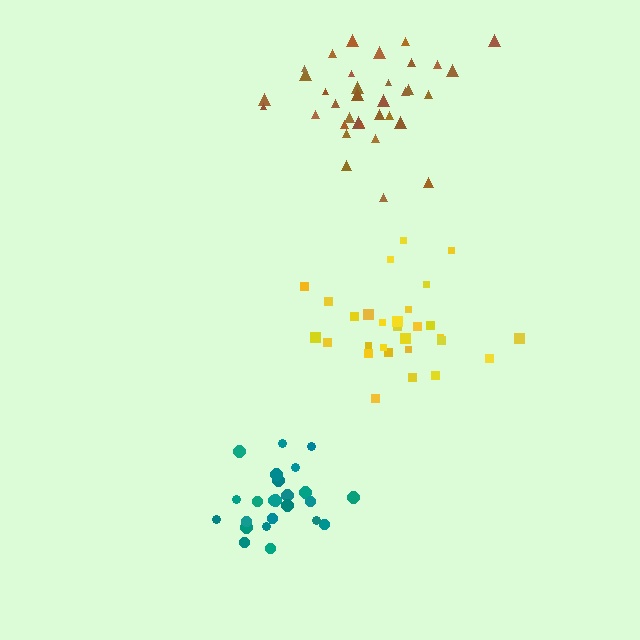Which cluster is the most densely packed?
Teal.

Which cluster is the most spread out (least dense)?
Yellow.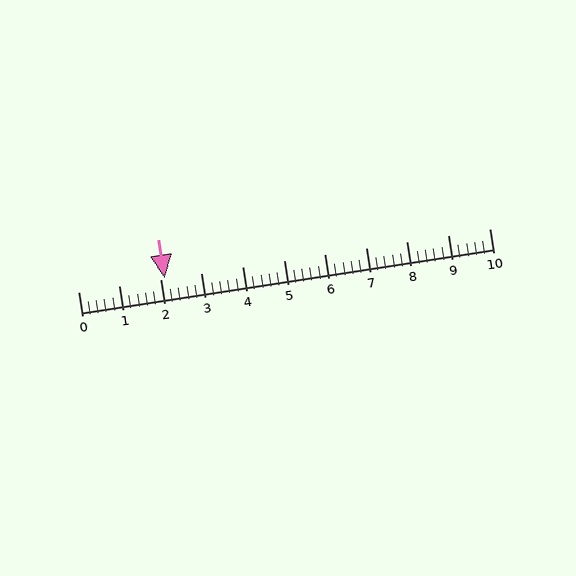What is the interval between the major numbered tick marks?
The major tick marks are spaced 1 units apart.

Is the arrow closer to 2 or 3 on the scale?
The arrow is closer to 2.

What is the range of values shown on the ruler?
The ruler shows values from 0 to 10.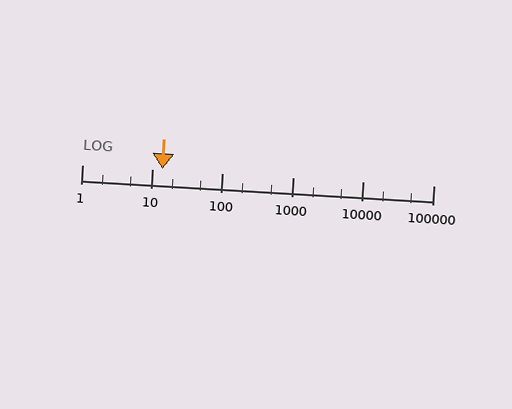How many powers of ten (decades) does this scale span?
The scale spans 5 decades, from 1 to 100000.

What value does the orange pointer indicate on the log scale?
The pointer indicates approximately 14.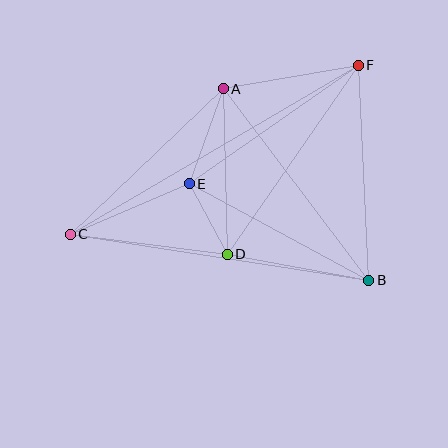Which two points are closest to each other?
Points D and E are closest to each other.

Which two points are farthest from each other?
Points C and F are farthest from each other.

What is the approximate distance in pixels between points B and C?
The distance between B and C is approximately 302 pixels.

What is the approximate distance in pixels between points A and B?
The distance between A and B is approximately 241 pixels.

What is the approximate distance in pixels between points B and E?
The distance between B and E is approximately 204 pixels.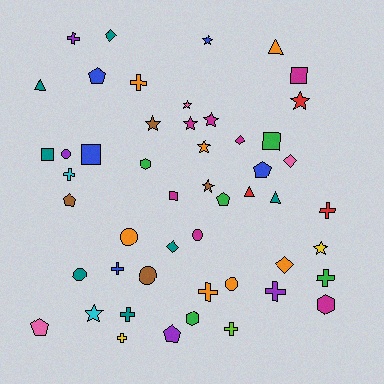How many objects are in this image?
There are 50 objects.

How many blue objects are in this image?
There are 5 blue objects.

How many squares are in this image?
There are 5 squares.